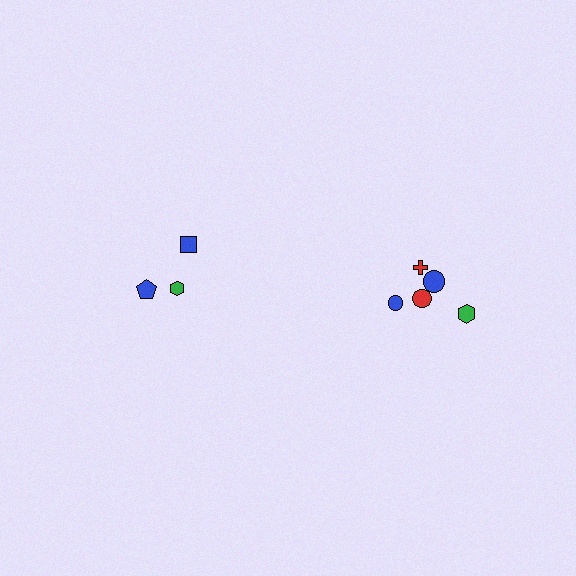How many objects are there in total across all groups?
There are 8 objects.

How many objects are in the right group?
There are 5 objects.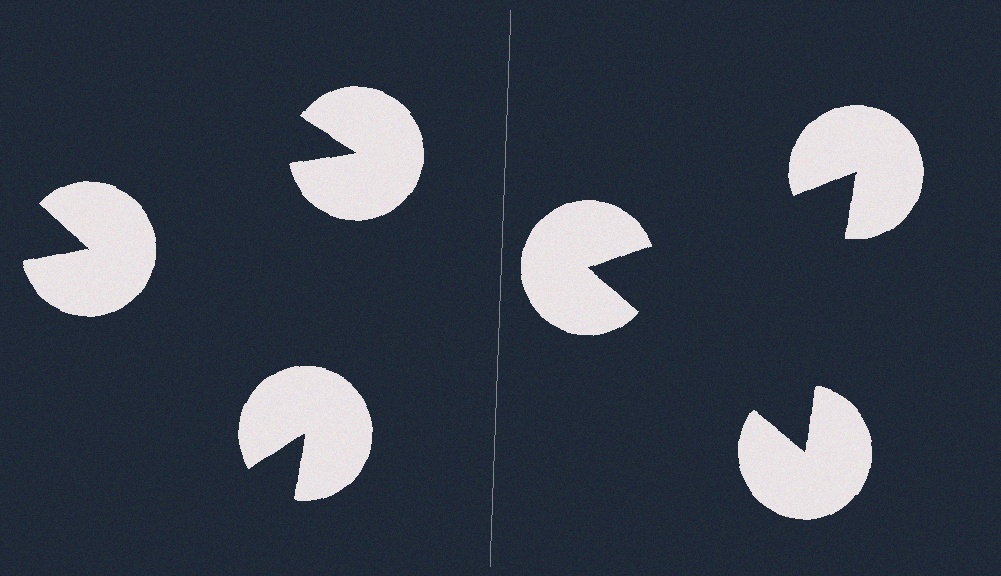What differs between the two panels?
The pac-man discs are positioned identically on both sides; only the wedge orientations differ. On the right they align to a triangle; on the left they are misaligned.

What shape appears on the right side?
An illusory triangle.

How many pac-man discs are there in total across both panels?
6 — 3 on each side.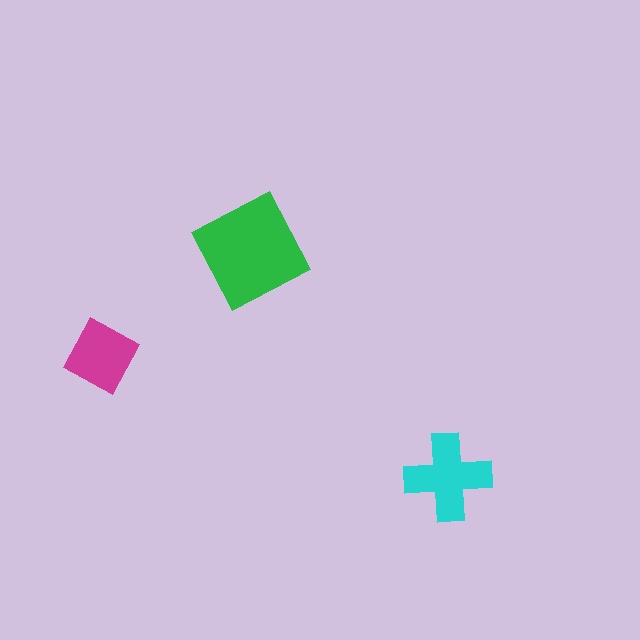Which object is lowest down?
The cyan cross is bottommost.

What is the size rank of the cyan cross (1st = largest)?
2nd.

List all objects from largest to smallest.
The green diamond, the cyan cross, the magenta square.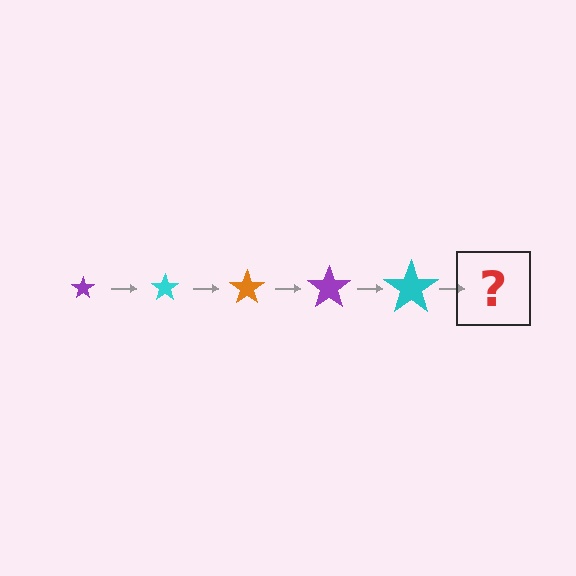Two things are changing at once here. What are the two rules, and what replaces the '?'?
The two rules are that the star grows larger each step and the color cycles through purple, cyan, and orange. The '?' should be an orange star, larger than the previous one.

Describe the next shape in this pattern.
It should be an orange star, larger than the previous one.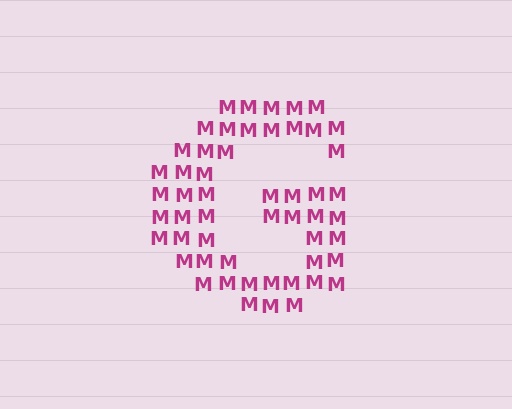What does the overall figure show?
The overall figure shows the letter G.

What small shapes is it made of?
It is made of small letter M's.